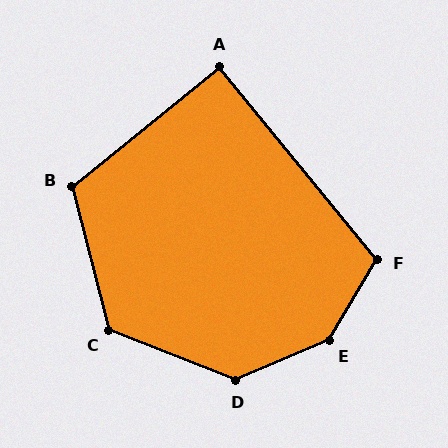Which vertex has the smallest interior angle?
A, at approximately 90 degrees.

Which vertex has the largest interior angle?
E, at approximately 143 degrees.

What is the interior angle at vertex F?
Approximately 110 degrees (obtuse).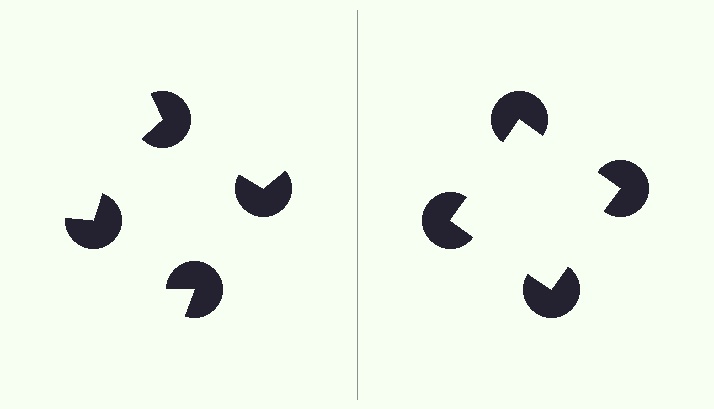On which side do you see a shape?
An illusory square appears on the right side. On the left side the wedge cuts are rotated, so no coherent shape forms.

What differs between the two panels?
The pac-man discs are positioned identically on both sides; only the wedge orientations differ. On the right they align to a square; on the left they are misaligned.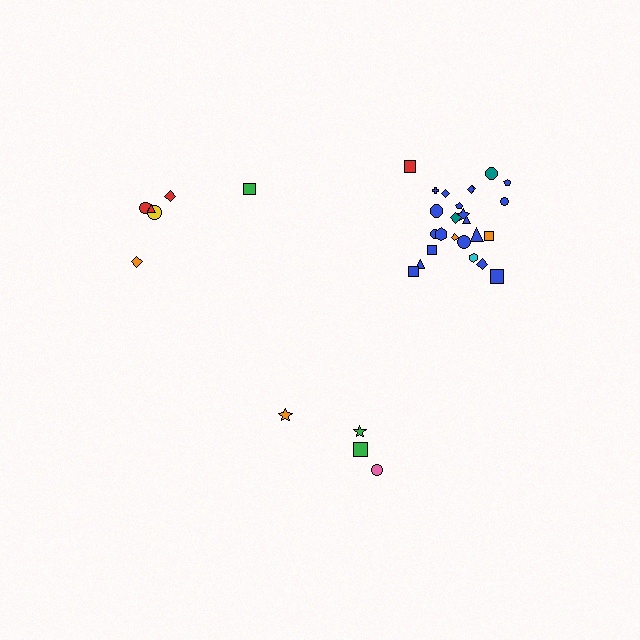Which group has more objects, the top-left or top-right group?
The top-right group.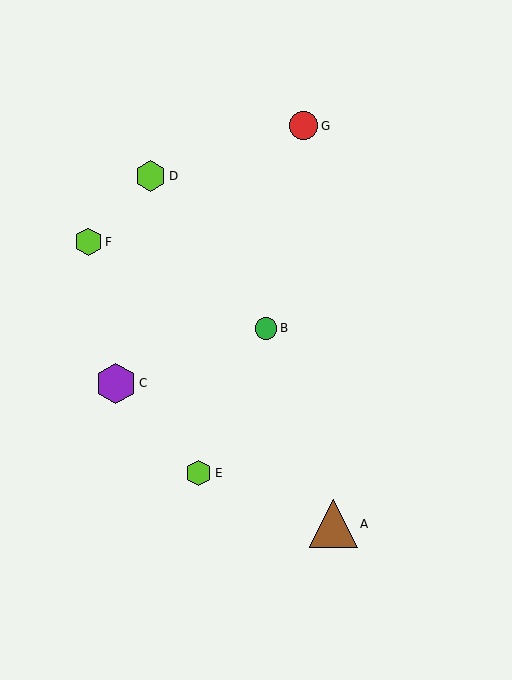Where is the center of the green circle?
The center of the green circle is at (266, 328).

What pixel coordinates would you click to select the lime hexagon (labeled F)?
Click at (88, 242) to select the lime hexagon F.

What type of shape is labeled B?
Shape B is a green circle.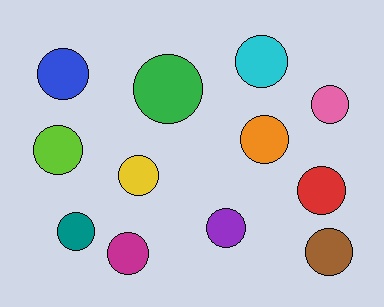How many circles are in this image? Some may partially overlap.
There are 12 circles.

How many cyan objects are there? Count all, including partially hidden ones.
There is 1 cyan object.